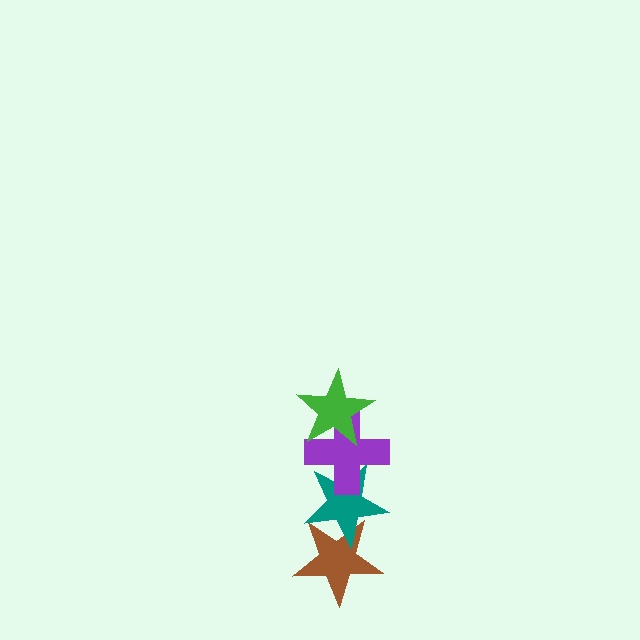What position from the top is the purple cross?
The purple cross is 2nd from the top.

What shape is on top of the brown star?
The teal star is on top of the brown star.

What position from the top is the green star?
The green star is 1st from the top.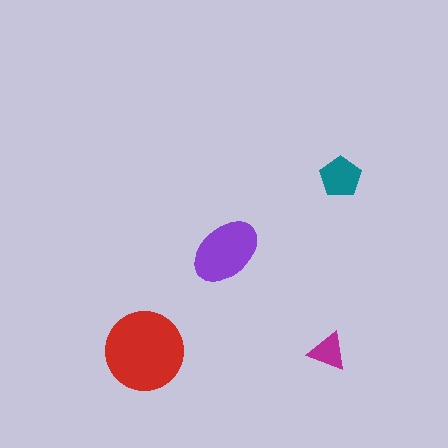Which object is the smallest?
The magenta triangle.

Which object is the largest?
The red circle.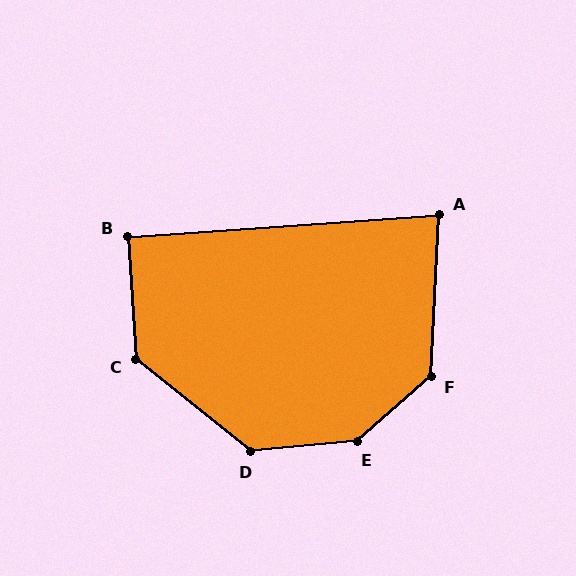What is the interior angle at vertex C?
Approximately 133 degrees (obtuse).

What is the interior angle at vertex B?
Approximately 90 degrees (approximately right).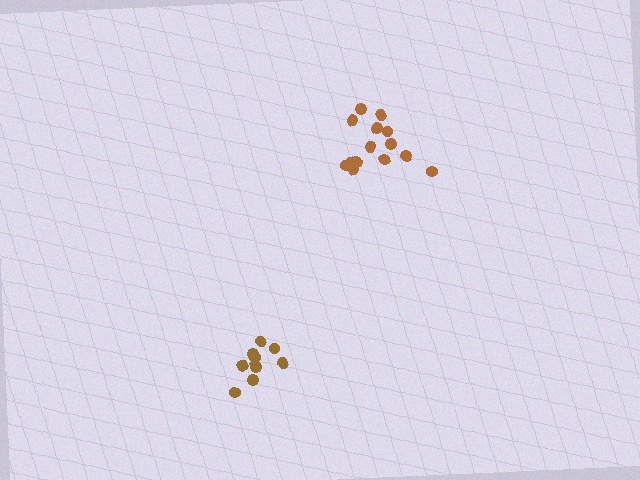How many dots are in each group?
Group 1: 14 dots, Group 2: 10 dots (24 total).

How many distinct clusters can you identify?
There are 2 distinct clusters.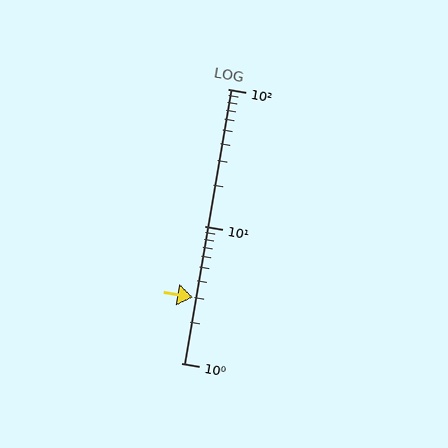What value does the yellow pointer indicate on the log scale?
The pointer indicates approximately 3.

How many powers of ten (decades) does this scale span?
The scale spans 2 decades, from 1 to 100.